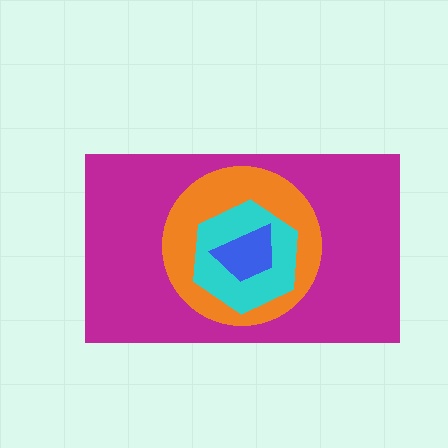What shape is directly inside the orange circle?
The cyan hexagon.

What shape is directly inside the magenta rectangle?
The orange circle.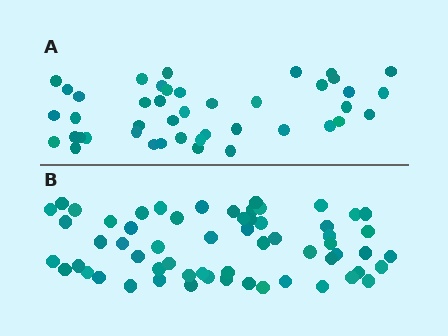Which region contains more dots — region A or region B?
Region B (the bottom region) has more dots.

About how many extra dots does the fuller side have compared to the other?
Region B has approximately 15 more dots than region A.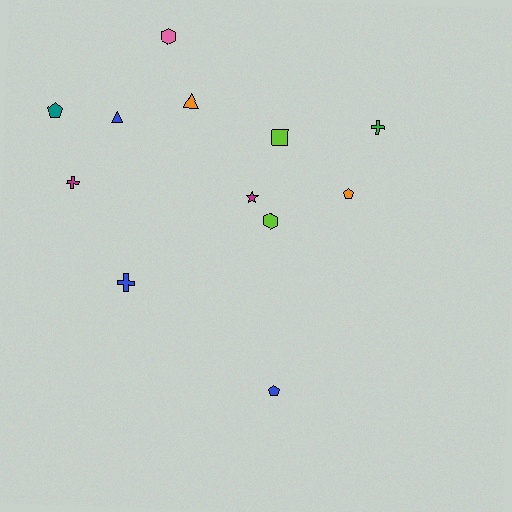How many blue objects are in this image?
There are 3 blue objects.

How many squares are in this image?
There is 1 square.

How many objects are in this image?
There are 12 objects.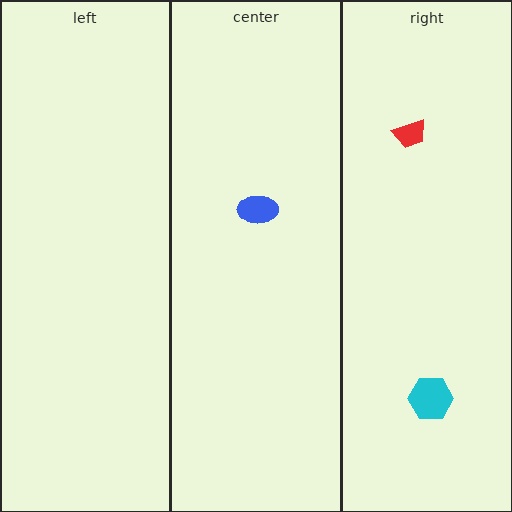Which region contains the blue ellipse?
The center region.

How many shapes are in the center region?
1.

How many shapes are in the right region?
2.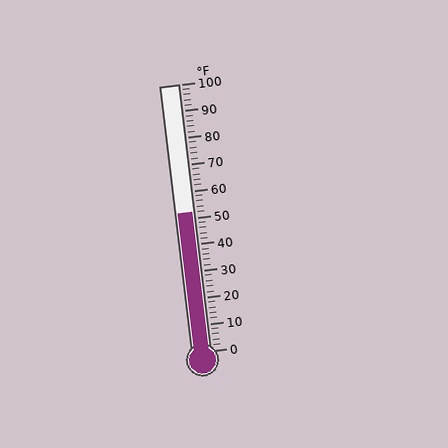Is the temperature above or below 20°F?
The temperature is above 20°F.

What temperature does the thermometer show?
The thermometer shows approximately 52°F.